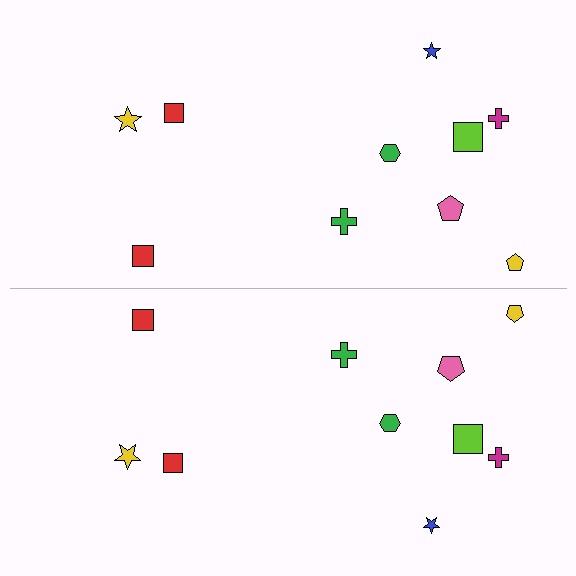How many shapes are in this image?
There are 20 shapes in this image.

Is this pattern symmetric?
Yes, this pattern has bilateral (reflection) symmetry.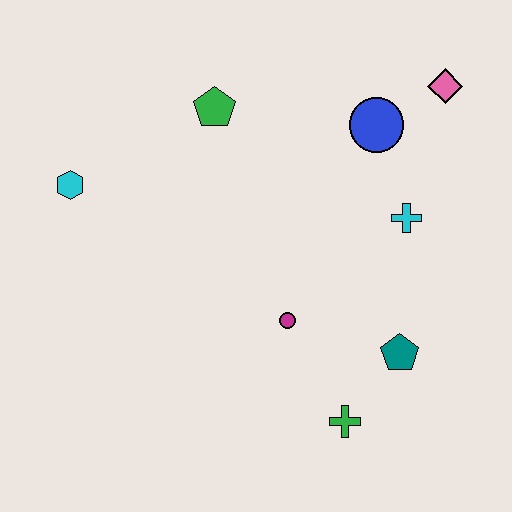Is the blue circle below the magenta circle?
No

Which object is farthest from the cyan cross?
The cyan hexagon is farthest from the cyan cross.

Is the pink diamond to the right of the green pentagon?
Yes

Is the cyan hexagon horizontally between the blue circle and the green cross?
No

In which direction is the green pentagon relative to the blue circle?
The green pentagon is to the left of the blue circle.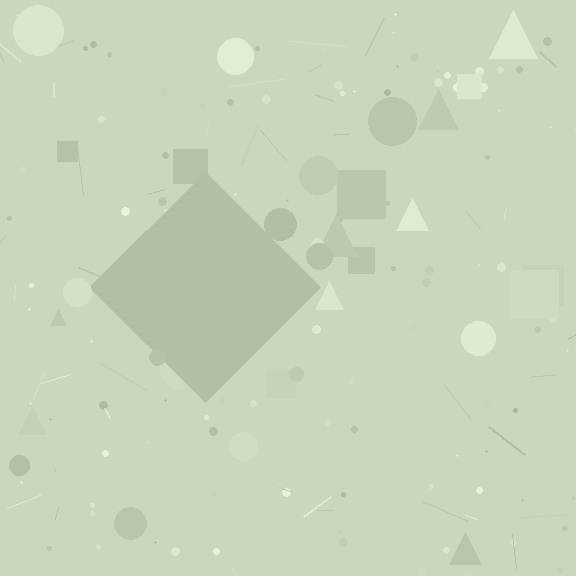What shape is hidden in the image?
A diamond is hidden in the image.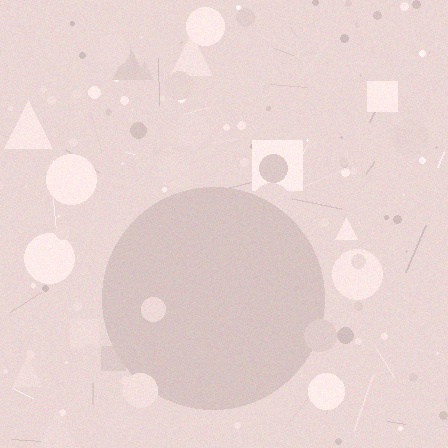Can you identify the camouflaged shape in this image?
The camouflaged shape is a circle.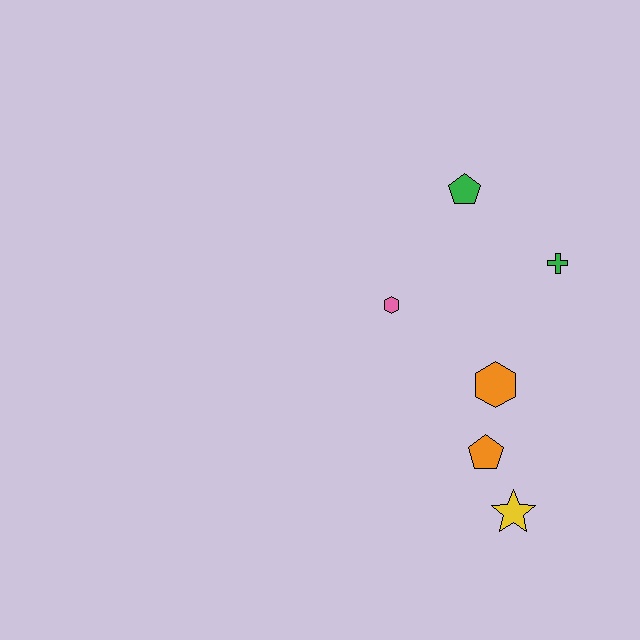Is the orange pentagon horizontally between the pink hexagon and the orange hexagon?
Yes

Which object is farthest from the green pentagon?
The yellow star is farthest from the green pentagon.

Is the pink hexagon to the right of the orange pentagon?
No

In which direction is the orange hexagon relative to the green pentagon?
The orange hexagon is below the green pentagon.